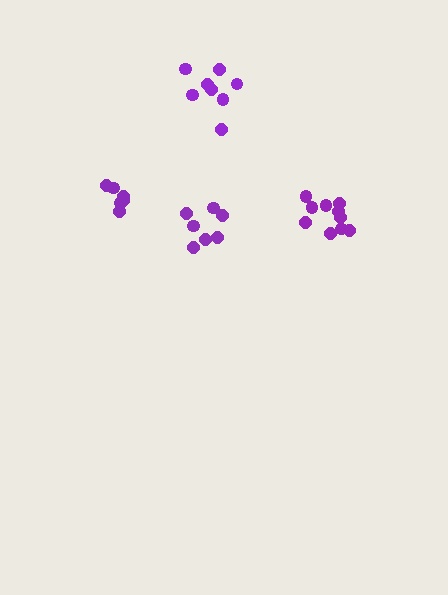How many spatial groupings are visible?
There are 4 spatial groupings.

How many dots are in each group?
Group 1: 6 dots, Group 2: 7 dots, Group 3: 10 dots, Group 4: 8 dots (31 total).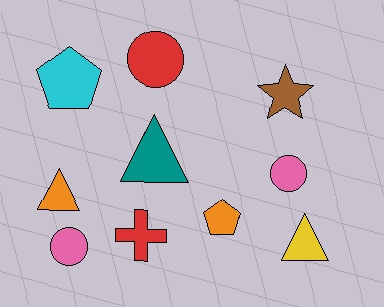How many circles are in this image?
There are 3 circles.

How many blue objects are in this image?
There are no blue objects.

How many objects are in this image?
There are 10 objects.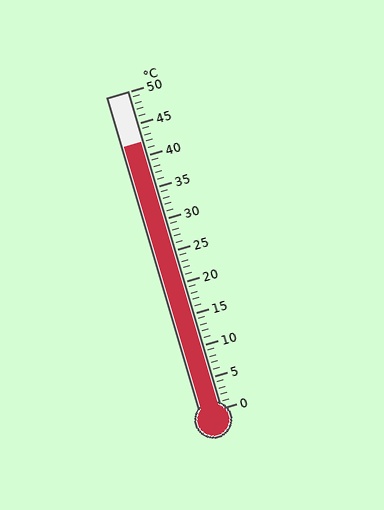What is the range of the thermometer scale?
The thermometer scale ranges from 0°C to 50°C.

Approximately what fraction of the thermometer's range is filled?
The thermometer is filled to approximately 85% of its range.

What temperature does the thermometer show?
The thermometer shows approximately 42°C.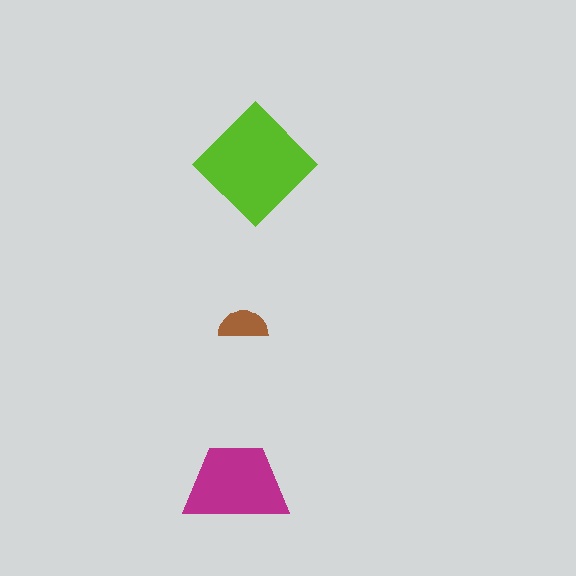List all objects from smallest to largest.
The brown semicircle, the magenta trapezoid, the lime diamond.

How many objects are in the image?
There are 3 objects in the image.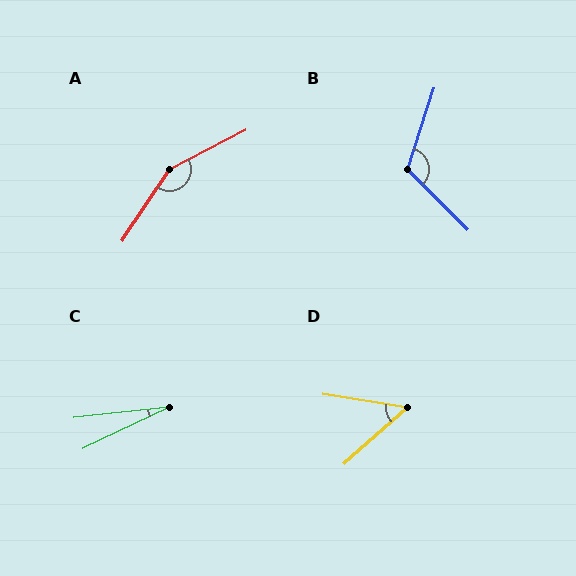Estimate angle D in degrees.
Approximately 51 degrees.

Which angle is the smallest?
C, at approximately 19 degrees.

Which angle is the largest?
A, at approximately 151 degrees.